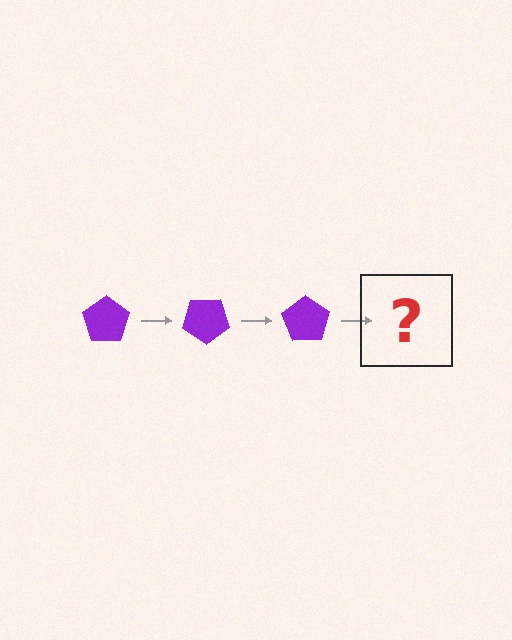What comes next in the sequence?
The next element should be a purple pentagon rotated 105 degrees.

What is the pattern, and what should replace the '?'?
The pattern is that the pentagon rotates 35 degrees each step. The '?' should be a purple pentagon rotated 105 degrees.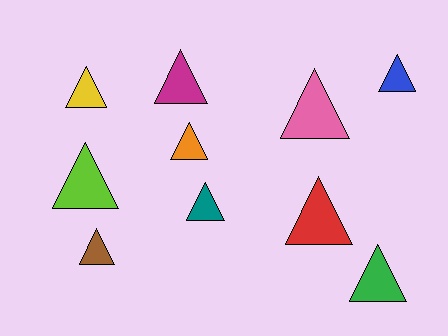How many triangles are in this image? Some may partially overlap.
There are 10 triangles.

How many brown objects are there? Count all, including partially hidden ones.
There is 1 brown object.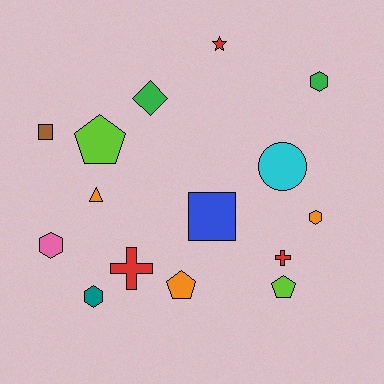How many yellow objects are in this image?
There are no yellow objects.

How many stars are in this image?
There is 1 star.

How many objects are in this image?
There are 15 objects.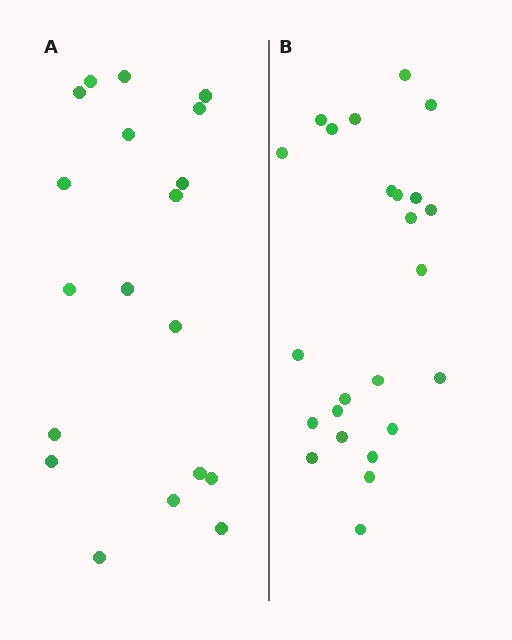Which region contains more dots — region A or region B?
Region B (the right region) has more dots.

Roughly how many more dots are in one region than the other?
Region B has about 5 more dots than region A.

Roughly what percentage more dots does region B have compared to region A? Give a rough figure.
About 25% more.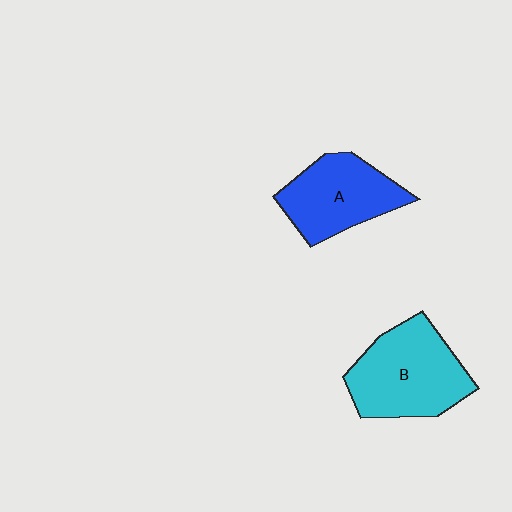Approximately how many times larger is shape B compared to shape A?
Approximately 1.2 times.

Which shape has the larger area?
Shape B (cyan).